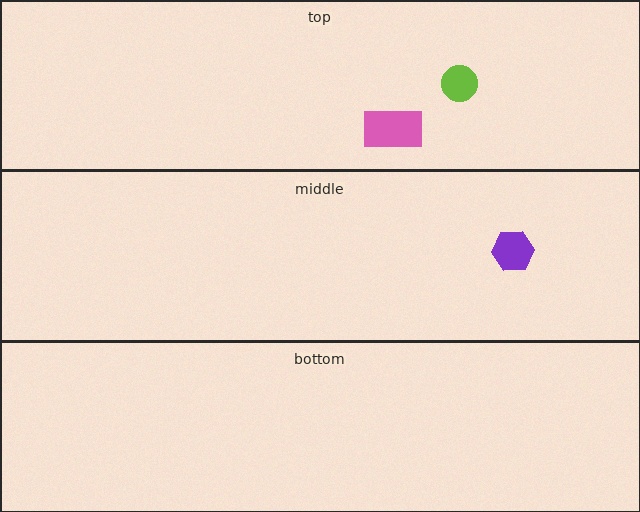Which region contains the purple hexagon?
The middle region.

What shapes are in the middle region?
The purple hexagon.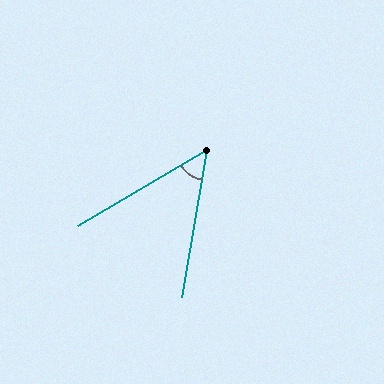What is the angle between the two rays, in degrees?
Approximately 50 degrees.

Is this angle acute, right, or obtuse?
It is acute.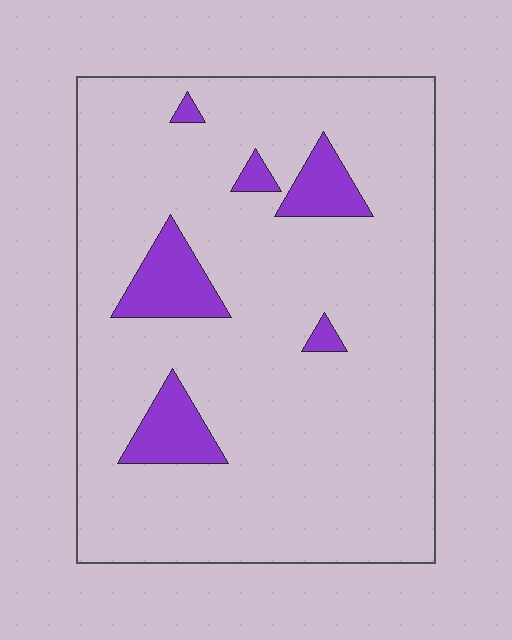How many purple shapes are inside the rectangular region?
6.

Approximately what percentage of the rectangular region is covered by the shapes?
Approximately 10%.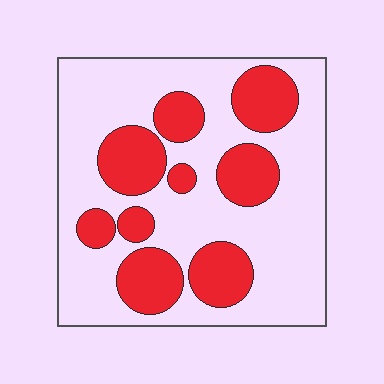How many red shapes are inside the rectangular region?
9.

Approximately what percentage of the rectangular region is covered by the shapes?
Approximately 30%.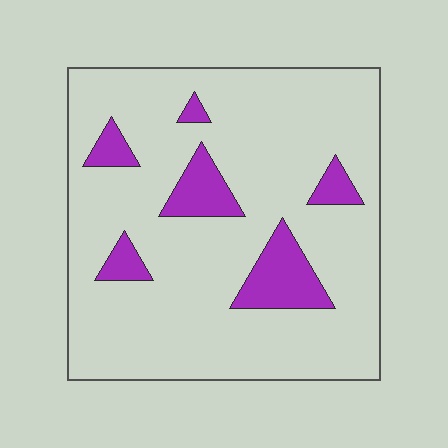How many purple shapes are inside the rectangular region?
6.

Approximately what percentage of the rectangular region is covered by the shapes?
Approximately 15%.